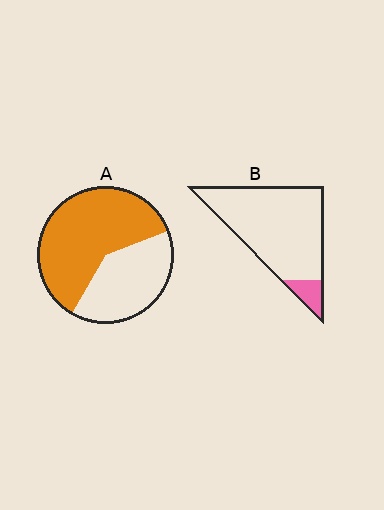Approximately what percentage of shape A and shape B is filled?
A is approximately 60% and B is approximately 10%.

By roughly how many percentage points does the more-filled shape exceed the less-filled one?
By roughly 50 percentage points (A over B).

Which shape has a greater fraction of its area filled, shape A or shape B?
Shape A.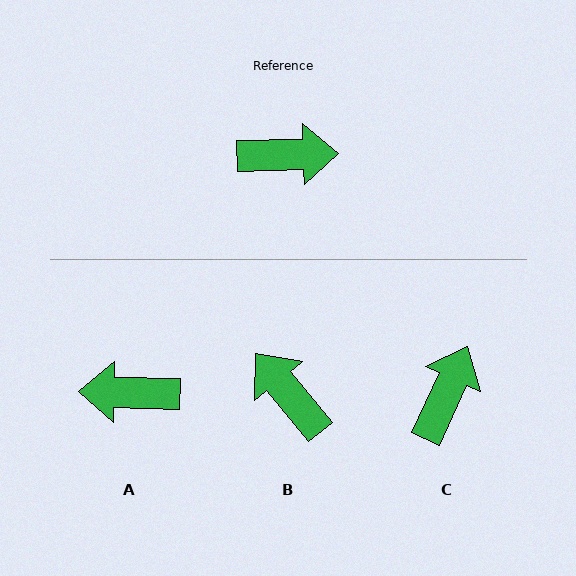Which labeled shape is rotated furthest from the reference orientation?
A, about 177 degrees away.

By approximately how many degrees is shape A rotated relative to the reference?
Approximately 177 degrees counter-clockwise.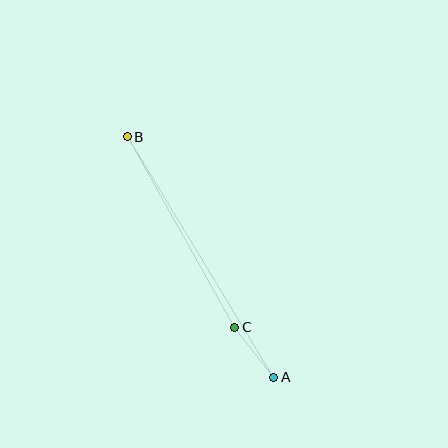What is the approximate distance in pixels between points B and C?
The distance between B and C is approximately 219 pixels.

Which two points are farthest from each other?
Points A and B are farthest from each other.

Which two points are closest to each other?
Points A and C are closest to each other.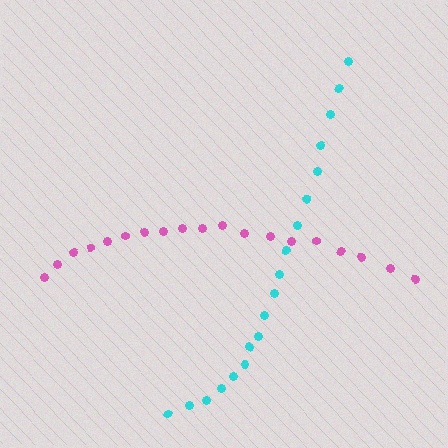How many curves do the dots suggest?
There are 2 distinct paths.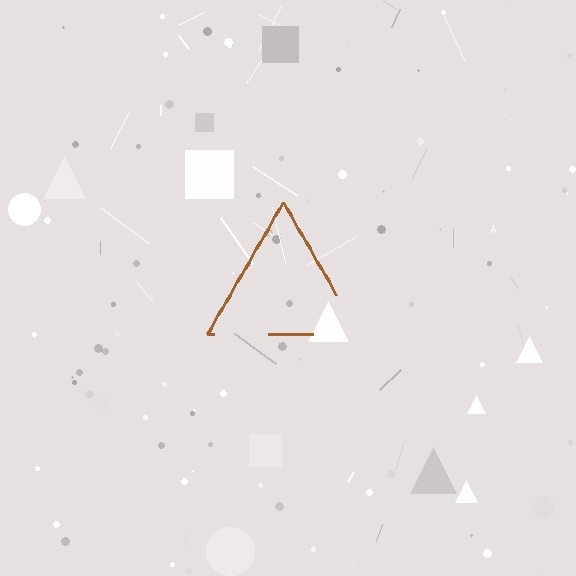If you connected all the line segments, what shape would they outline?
They would outline a triangle.